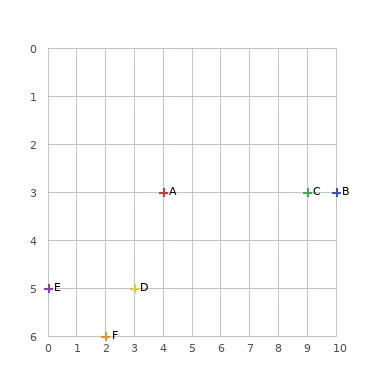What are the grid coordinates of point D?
Point D is at grid coordinates (3, 5).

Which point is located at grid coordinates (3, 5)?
Point D is at (3, 5).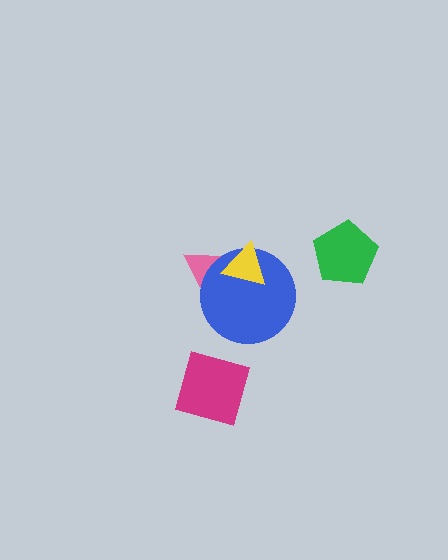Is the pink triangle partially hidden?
Yes, it is partially covered by another shape.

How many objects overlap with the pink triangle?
2 objects overlap with the pink triangle.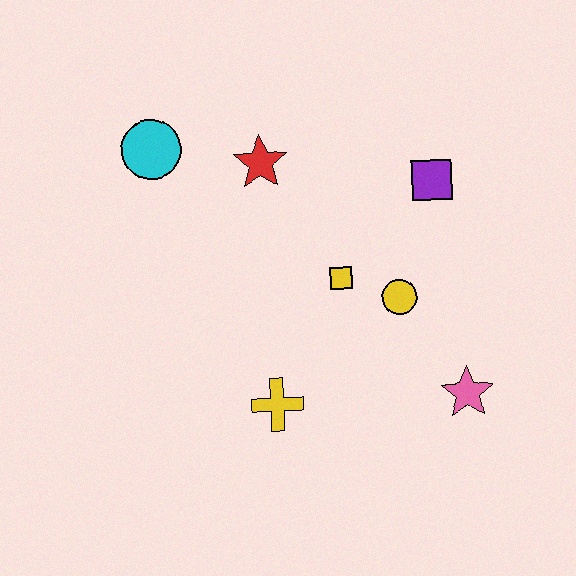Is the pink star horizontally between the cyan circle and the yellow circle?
No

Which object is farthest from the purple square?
The cyan circle is farthest from the purple square.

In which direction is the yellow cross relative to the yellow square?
The yellow cross is below the yellow square.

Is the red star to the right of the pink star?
No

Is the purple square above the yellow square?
Yes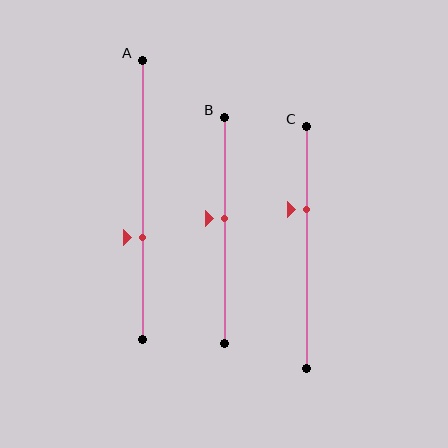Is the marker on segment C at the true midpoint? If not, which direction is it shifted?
No, the marker on segment C is shifted upward by about 16% of the segment length.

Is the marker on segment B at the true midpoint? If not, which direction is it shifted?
No, the marker on segment B is shifted upward by about 5% of the segment length.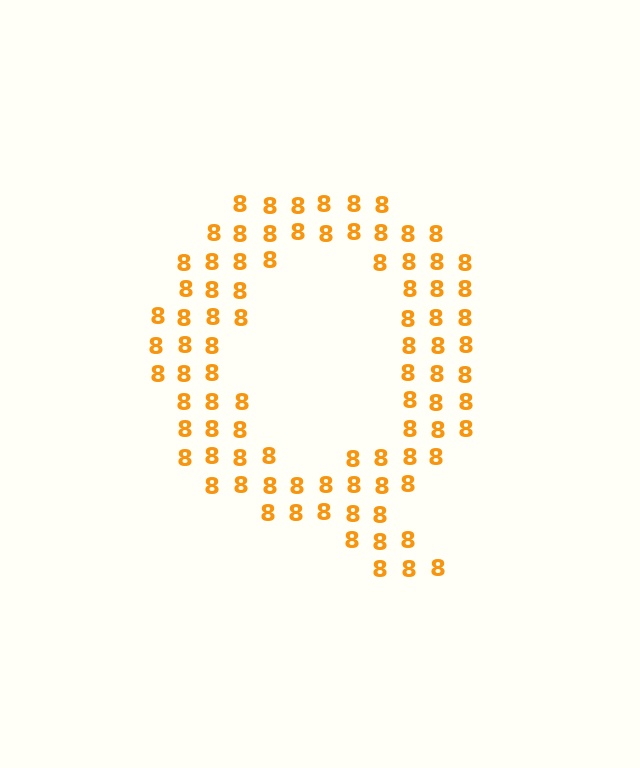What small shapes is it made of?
It is made of small digit 8's.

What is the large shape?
The large shape is the letter Q.